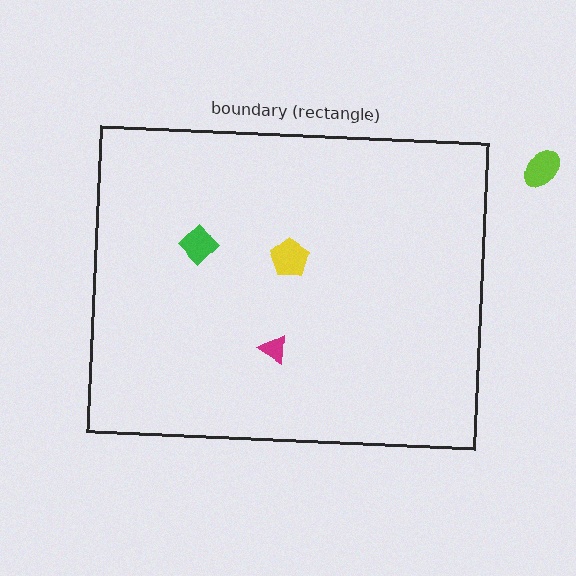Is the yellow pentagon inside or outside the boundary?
Inside.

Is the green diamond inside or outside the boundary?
Inside.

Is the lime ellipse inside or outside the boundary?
Outside.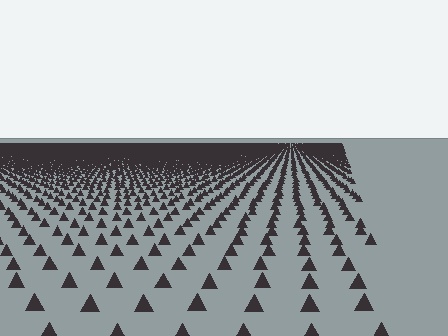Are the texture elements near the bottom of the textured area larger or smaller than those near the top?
Larger. Near the bottom, elements are closer to the viewer and appear at a bigger on-screen size.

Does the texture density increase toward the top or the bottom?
Density increases toward the top.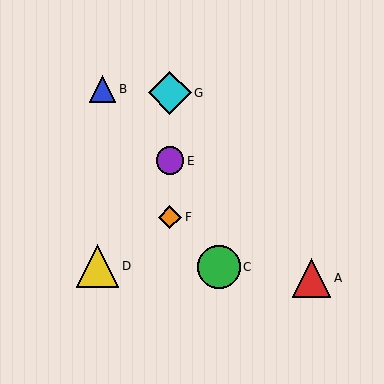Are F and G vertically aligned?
Yes, both are at x≈170.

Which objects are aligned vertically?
Objects E, F, G are aligned vertically.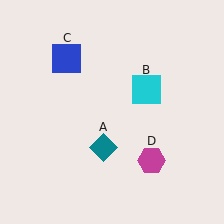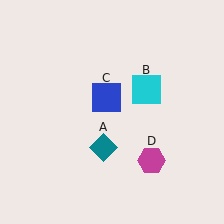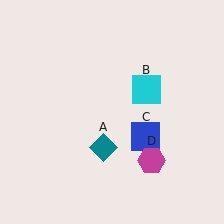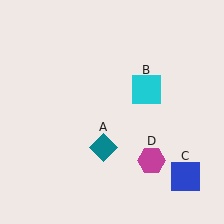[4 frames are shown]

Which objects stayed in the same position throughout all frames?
Teal diamond (object A) and cyan square (object B) and magenta hexagon (object D) remained stationary.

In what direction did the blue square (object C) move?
The blue square (object C) moved down and to the right.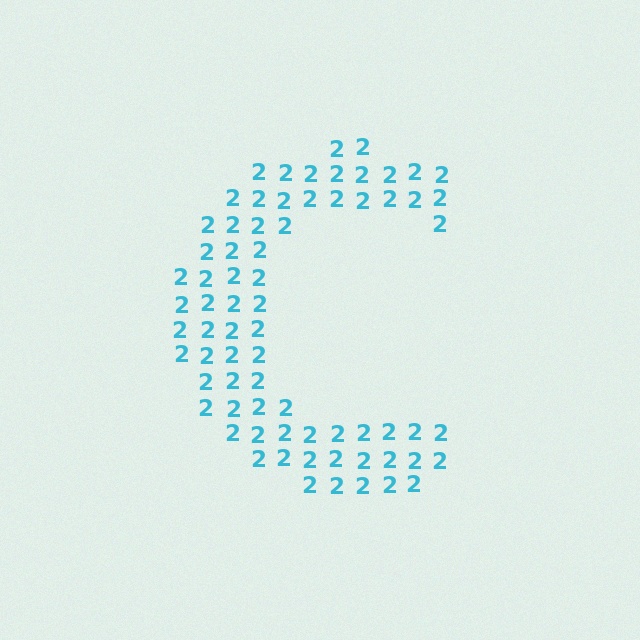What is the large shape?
The large shape is the letter C.